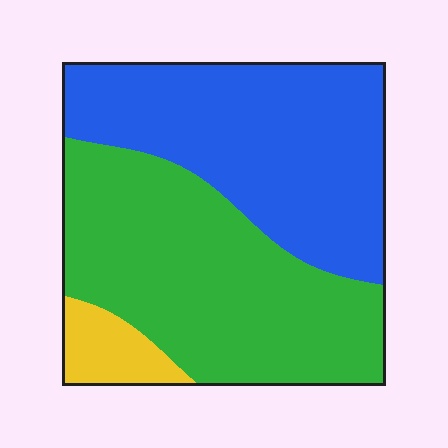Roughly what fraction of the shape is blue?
Blue covers roughly 45% of the shape.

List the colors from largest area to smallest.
From largest to smallest: green, blue, yellow.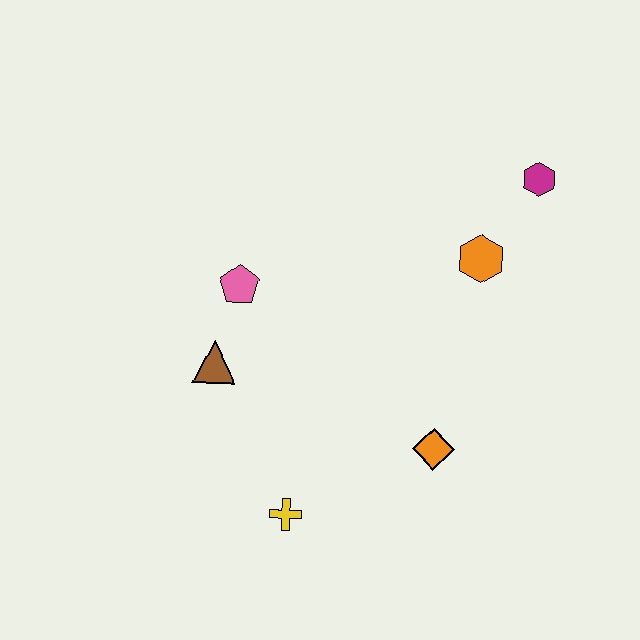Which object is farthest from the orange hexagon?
The yellow cross is farthest from the orange hexagon.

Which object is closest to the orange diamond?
The yellow cross is closest to the orange diamond.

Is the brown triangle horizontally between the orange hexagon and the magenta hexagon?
No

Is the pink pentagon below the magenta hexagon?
Yes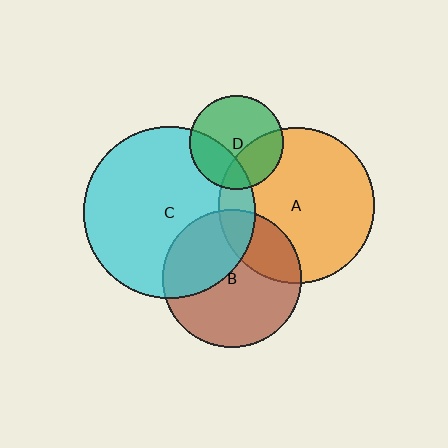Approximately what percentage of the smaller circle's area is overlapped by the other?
Approximately 15%.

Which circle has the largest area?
Circle C (cyan).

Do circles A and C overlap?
Yes.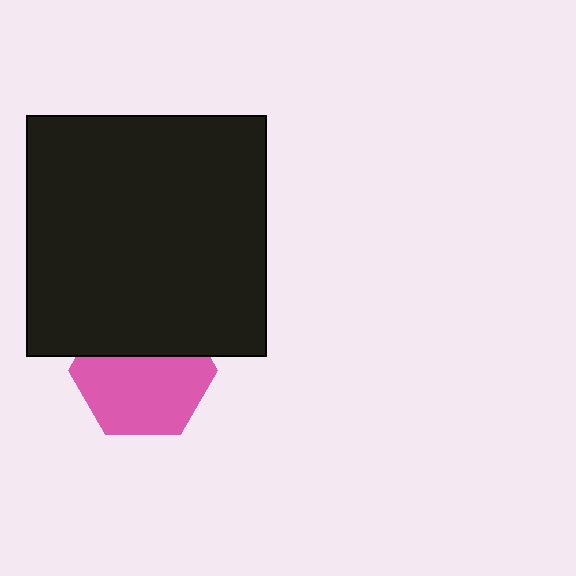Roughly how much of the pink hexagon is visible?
About half of it is visible (roughly 62%).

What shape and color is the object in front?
The object in front is a black square.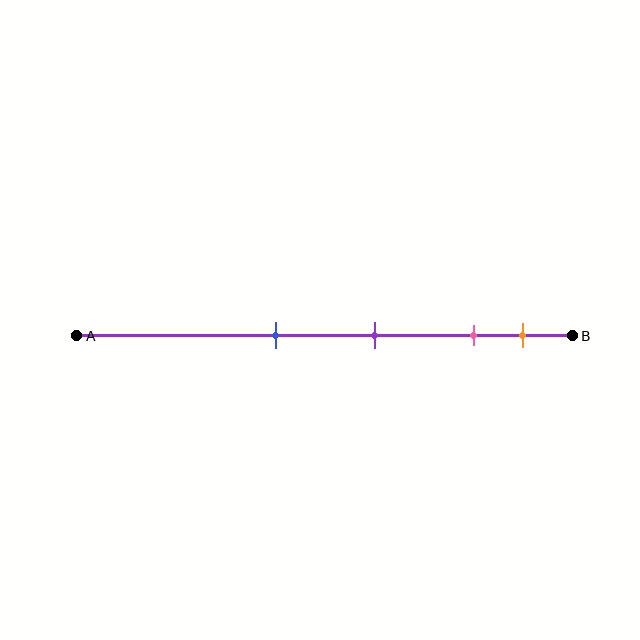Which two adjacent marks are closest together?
The pink and orange marks are the closest adjacent pair.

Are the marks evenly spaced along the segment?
No, the marks are not evenly spaced.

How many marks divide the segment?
There are 4 marks dividing the segment.